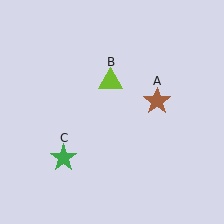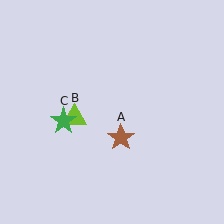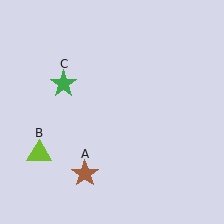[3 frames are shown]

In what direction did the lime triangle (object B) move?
The lime triangle (object B) moved down and to the left.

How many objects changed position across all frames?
3 objects changed position: brown star (object A), lime triangle (object B), green star (object C).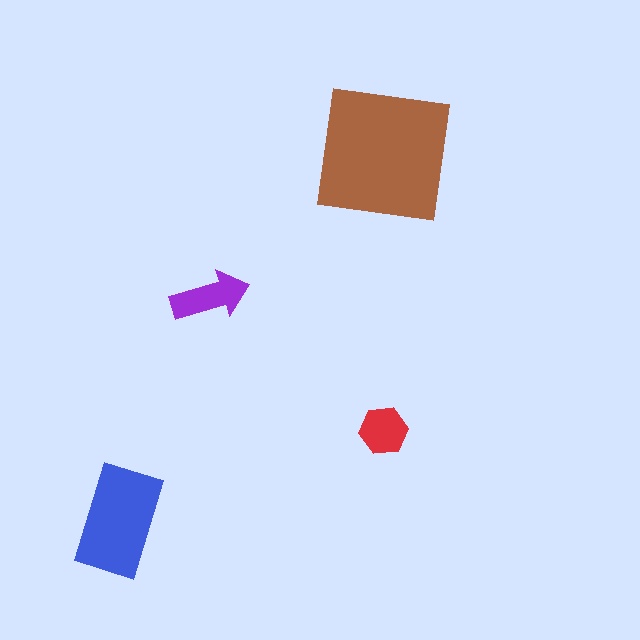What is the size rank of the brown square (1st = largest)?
1st.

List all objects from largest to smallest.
The brown square, the blue rectangle, the purple arrow, the red hexagon.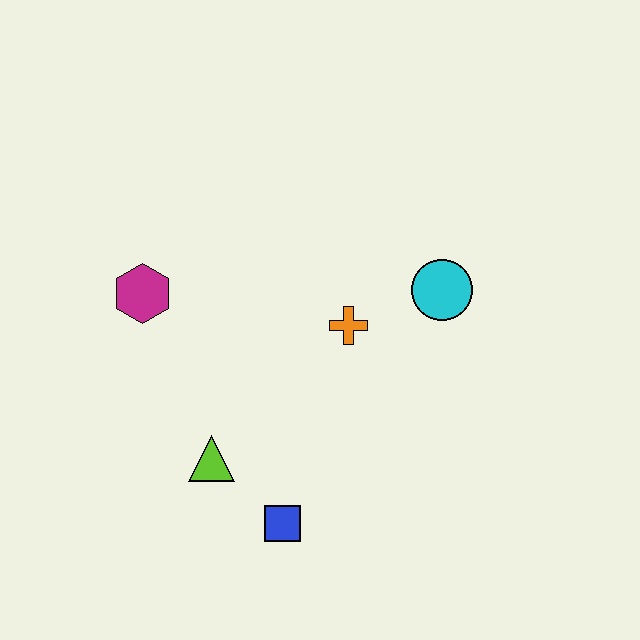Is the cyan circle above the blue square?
Yes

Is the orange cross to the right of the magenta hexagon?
Yes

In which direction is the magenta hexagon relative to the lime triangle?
The magenta hexagon is above the lime triangle.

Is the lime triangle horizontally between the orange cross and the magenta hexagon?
Yes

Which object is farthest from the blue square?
The cyan circle is farthest from the blue square.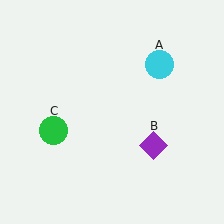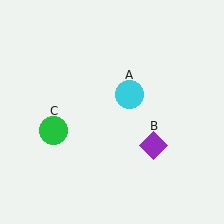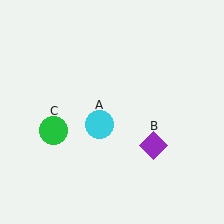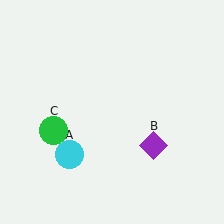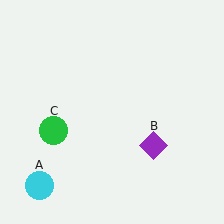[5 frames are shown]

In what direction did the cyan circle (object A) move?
The cyan circle (object A) moved down and to the left.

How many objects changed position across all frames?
1 object changed position: cyan circle (object A).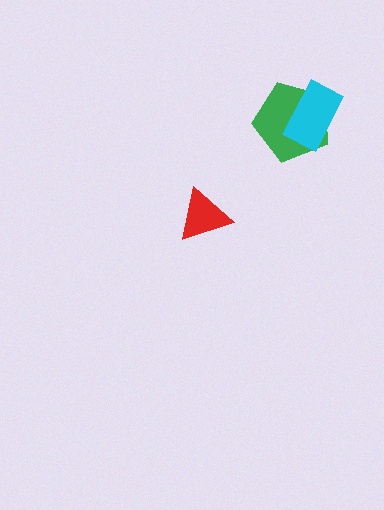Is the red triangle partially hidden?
No, no other shape covers it.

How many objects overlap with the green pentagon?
1 object overlaps with the green pentagon.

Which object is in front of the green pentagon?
The cyan rectangle is in front of the green pentagon.